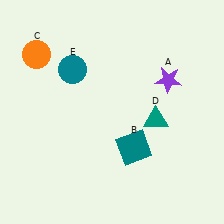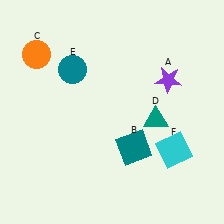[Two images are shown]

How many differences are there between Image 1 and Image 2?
There is 1 difference between the two images.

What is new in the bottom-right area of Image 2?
A cyan square (F) was added in the bottom-right area of Image 2.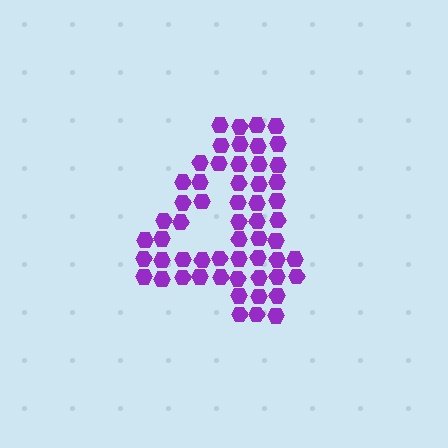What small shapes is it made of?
It is made of small hexagons.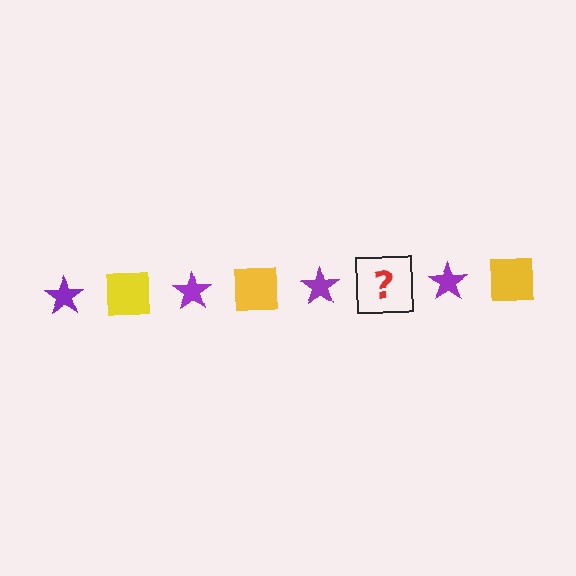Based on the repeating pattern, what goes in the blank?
The blank should be a yellow square.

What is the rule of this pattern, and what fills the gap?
The rule is that the pattern alternates between purple star and yellow square. The gap should be filled with a yellow square.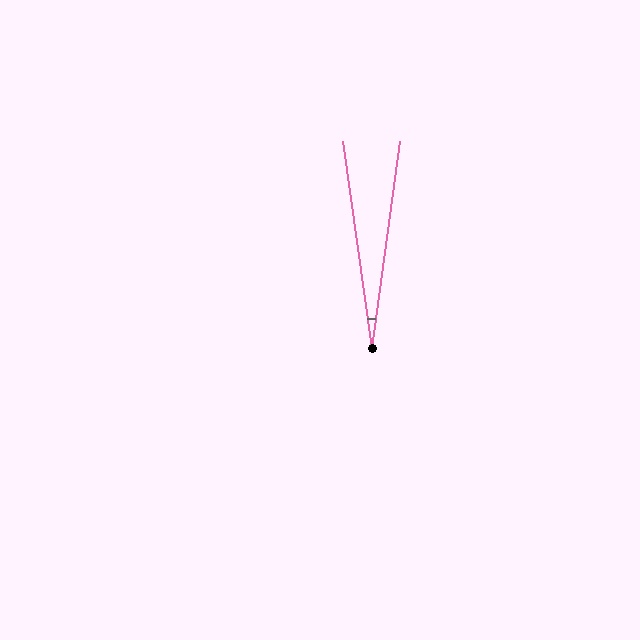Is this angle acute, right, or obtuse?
It is acute.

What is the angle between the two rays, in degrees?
Approximately 16 degrees.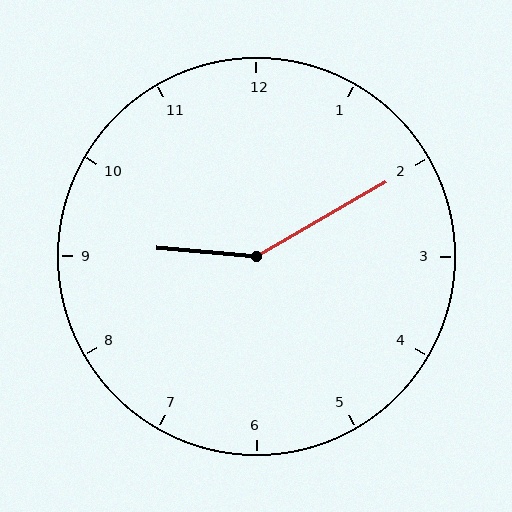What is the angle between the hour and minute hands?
Approximately 145 degrees.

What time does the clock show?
9:10.